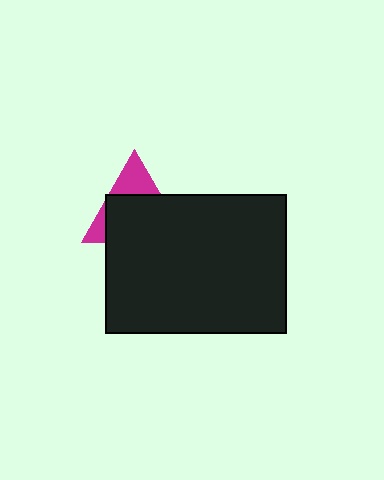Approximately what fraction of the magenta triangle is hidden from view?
Roughly 67% of the magenta triangle is hidden behind the black rectangle.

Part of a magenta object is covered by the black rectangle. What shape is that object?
It is a triangle.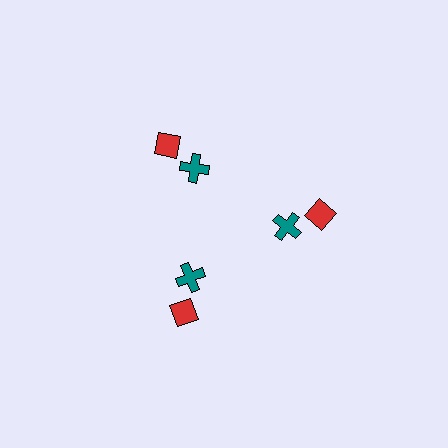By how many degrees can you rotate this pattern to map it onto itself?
The pattern maps onto itself every 120 degrees of rotation.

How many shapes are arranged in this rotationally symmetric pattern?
There are 6 shapes, arranged in 3 groups of 2.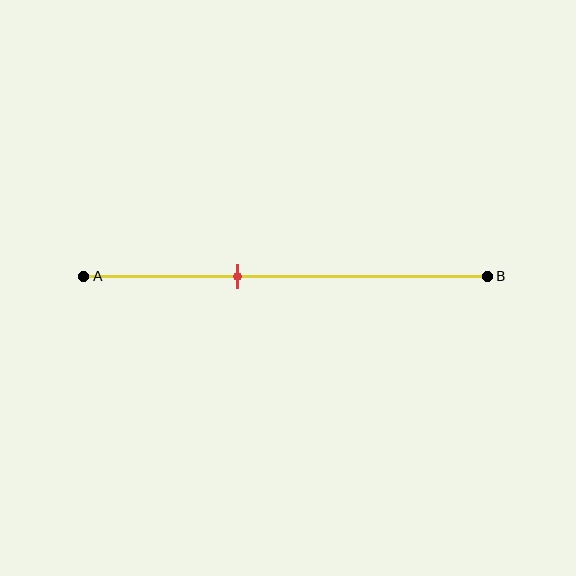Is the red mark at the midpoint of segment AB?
No, the mark is at about 40% from A, not at the 50% midpoint.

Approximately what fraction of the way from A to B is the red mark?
The red mark is approximately 40% of the way from A to B.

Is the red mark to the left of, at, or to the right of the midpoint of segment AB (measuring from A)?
The red mark is to the left of the midpoint of segment AB.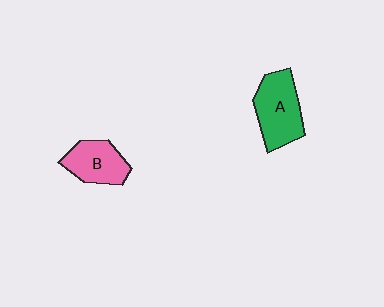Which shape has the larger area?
Shape A (green).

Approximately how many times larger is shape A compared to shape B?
Approximately 1.3 times.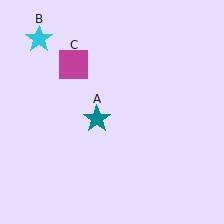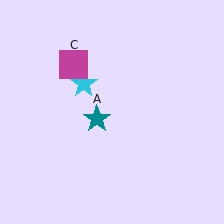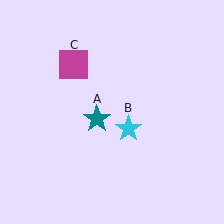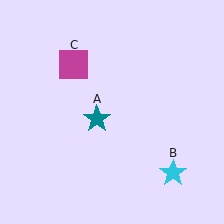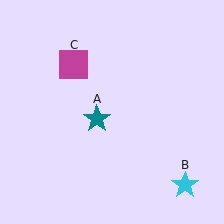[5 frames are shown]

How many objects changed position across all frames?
1 object changed position: cyan star (object B).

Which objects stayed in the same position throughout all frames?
Teal star (object A) and magenta square (object C) remained stationary.